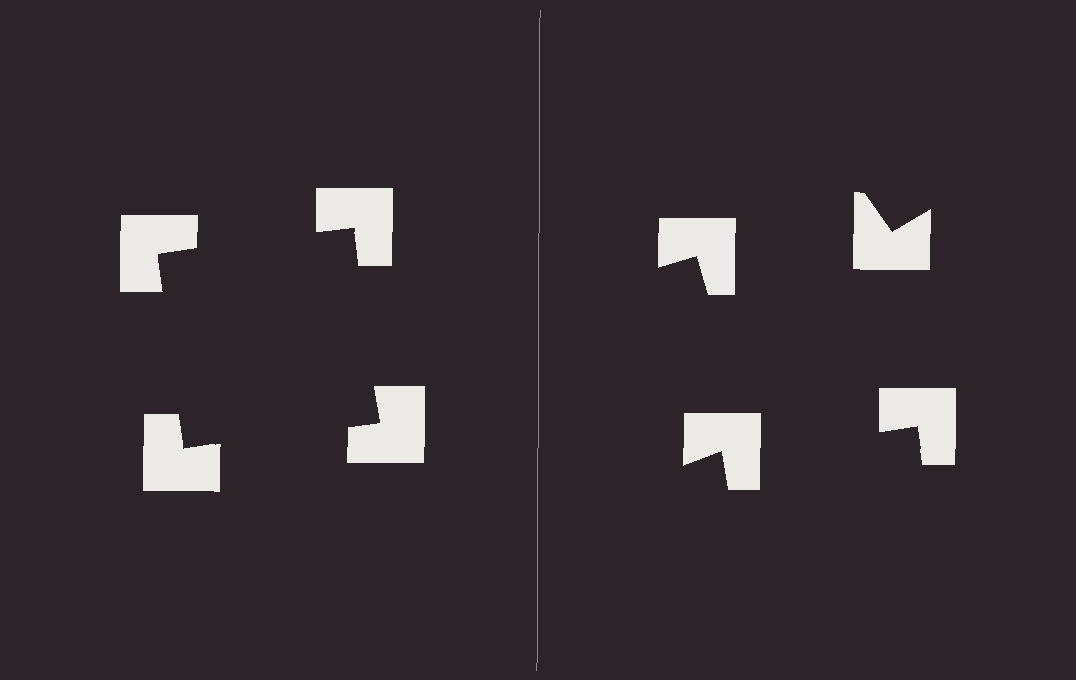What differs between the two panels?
The notched squares are positioned identically on both sides; only the wedge orientations differ. On the left they align to a square; on the right they are misaligned.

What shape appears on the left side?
An illusory square.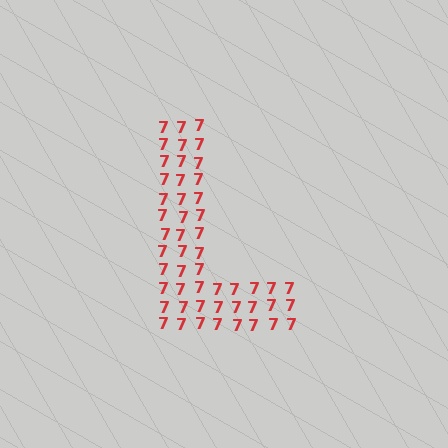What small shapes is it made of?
It is made of small digit 7's.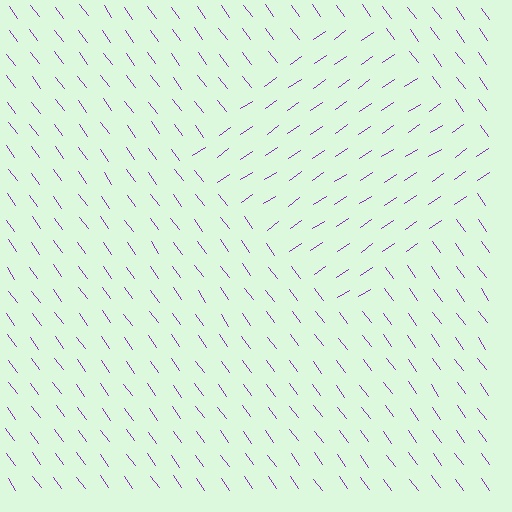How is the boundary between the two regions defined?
The boundary is defined purely by a change in line orientation (approximately 88 degrees difference). All lines are the same color and thickness.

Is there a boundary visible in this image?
Yes, there is a texture boundary formed by a change in line orientation.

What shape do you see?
I see a diamond.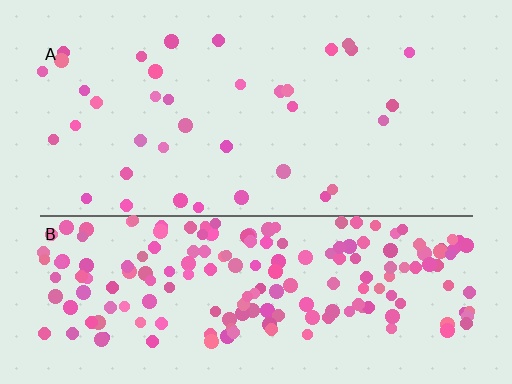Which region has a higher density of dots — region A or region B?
B (the bottom).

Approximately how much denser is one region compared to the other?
Approximately 5.2× — region B over region A.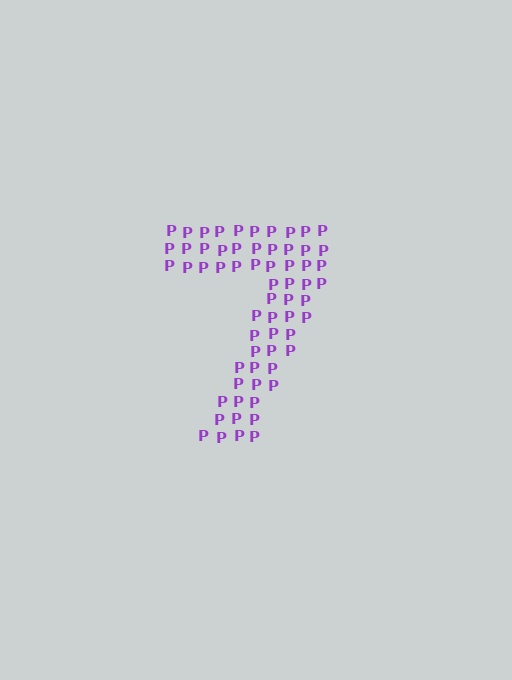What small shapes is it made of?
It is made of small letter P's.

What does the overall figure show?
The overall figure shows the digit 7.